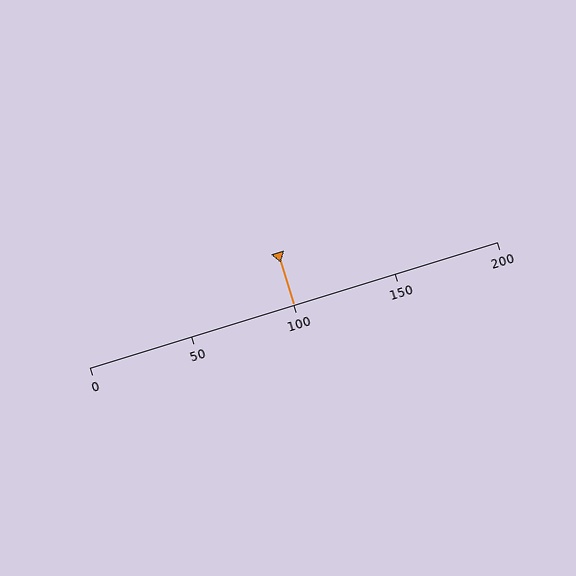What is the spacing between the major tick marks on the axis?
The major ticks are spaced 50 apart.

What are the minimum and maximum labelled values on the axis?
The axis runs from 0 to 200.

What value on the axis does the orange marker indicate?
The marker indicates approximately 100.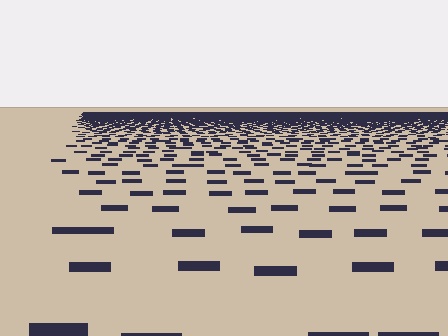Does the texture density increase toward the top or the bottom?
Density increases toward the top.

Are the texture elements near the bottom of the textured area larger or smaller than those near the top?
Larger. Near the bottom, elements are closer to the viewer and appear at a bigger on-screen size.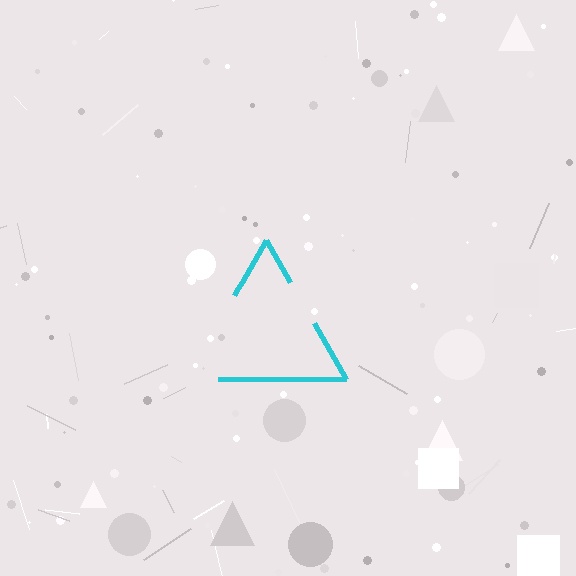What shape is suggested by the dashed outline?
The dashed outline suggests a triangle.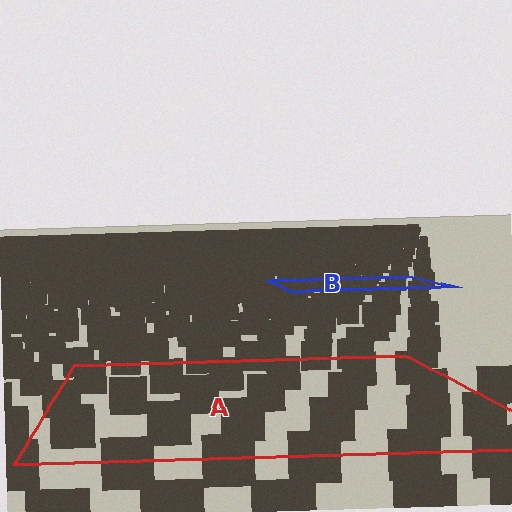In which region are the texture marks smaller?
The texture marks are smaller in region B, because it is farther away.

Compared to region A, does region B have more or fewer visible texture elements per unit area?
Region B has more texture elements per unit area — they are packed more densely because it is farther away.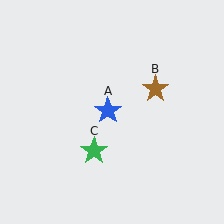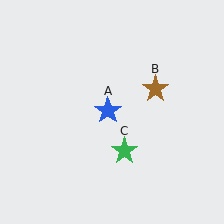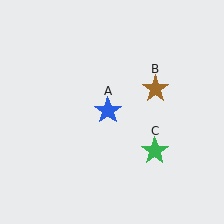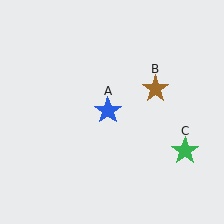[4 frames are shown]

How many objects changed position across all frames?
1 object changed position: green star (object C).